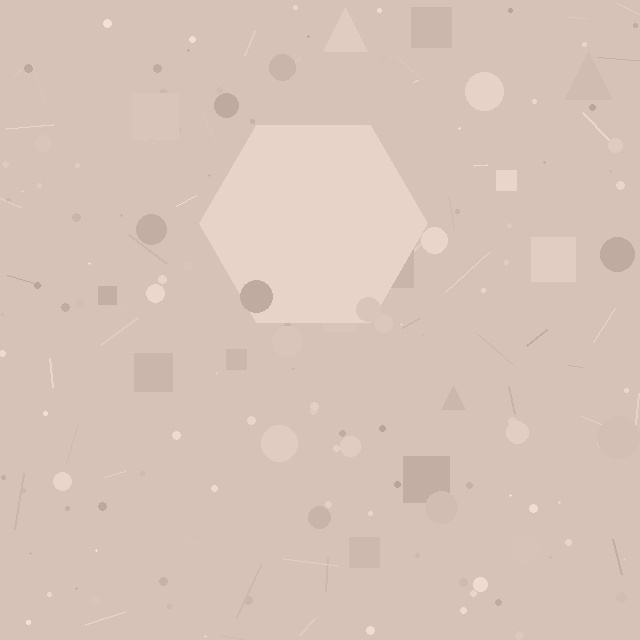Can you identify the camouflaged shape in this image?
The camouflaged shape is a hexagon.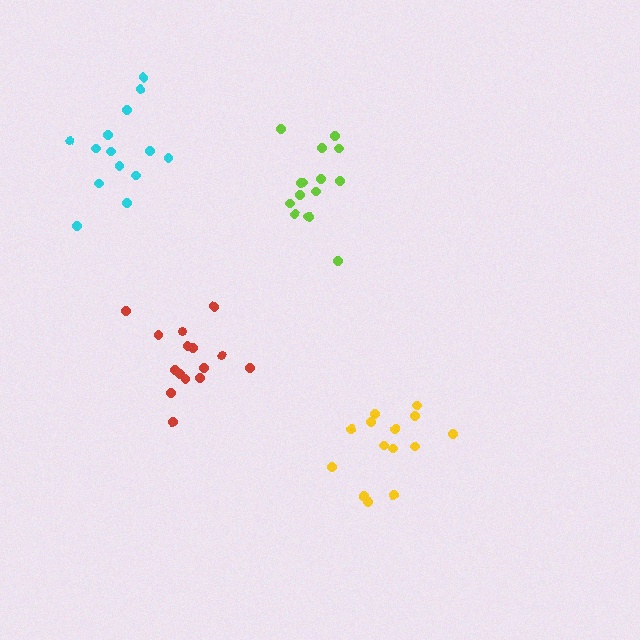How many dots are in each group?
Group 1: 14 dots, Group 2: 14 dots, Group 3: 15 dots, Group 4: 15 dots (58 total).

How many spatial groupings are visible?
There are 4 spatial groupings.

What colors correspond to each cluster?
The clusters are colored: yellow, cyan, lime, red.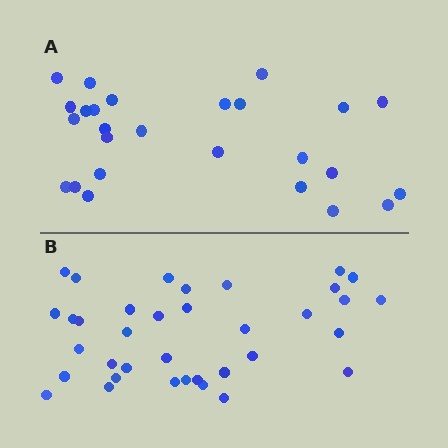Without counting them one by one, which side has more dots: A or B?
Region B (the bottom region) has more dots.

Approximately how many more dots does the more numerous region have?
Region B has roughly 10 or so more dots than region A.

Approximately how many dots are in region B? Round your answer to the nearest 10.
About 40 dots. (The exact count is 36, which rounds to 40.)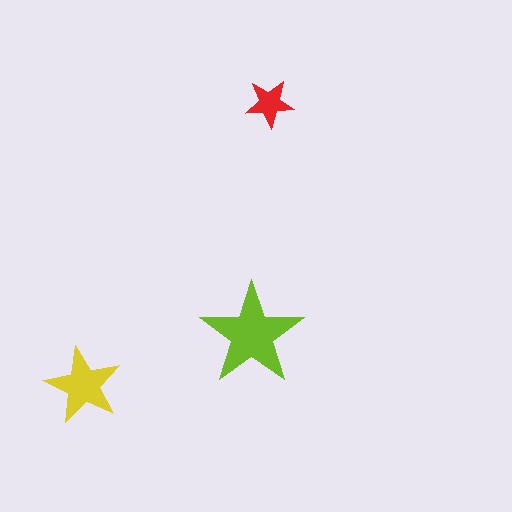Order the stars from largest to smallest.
the lime one, the yellow one, the red one.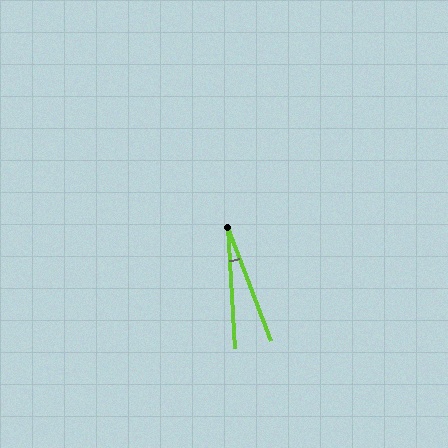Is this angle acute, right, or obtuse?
It is acute.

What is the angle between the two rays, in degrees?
Approximately 17 degrees.